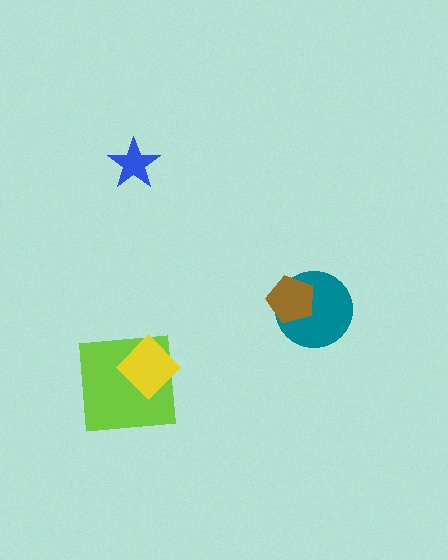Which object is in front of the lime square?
The yellow diamond is in front of the lime square.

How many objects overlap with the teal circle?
1 object overlaps with the teal circle.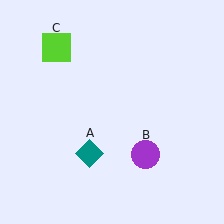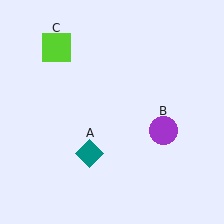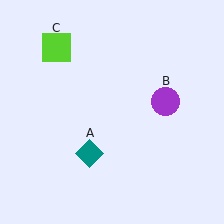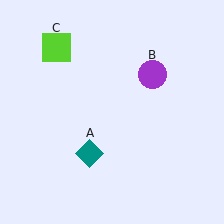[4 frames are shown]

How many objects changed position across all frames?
1 object changed position: purple circle (object B).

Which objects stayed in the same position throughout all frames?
Teal diamond (object A) and lime square (object C) remained stationary.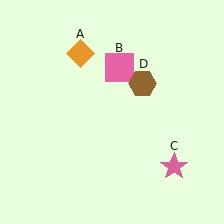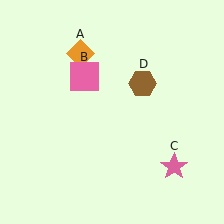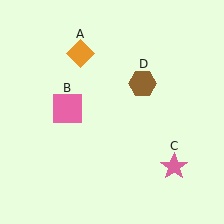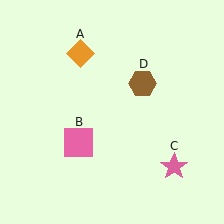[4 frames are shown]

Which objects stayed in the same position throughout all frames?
Orange diamond (object A) and pink star (object C) and brown hexagon (object D) remained stationary.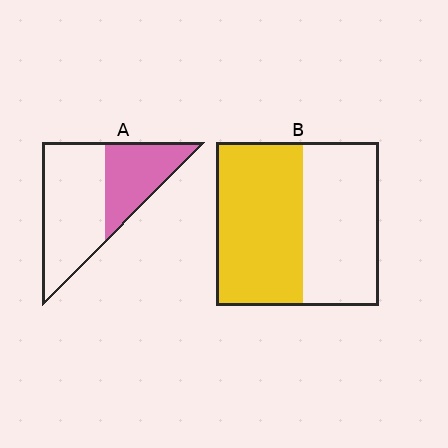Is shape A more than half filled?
No.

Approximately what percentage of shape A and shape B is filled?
A is approximately 40% and B is approximately 55%.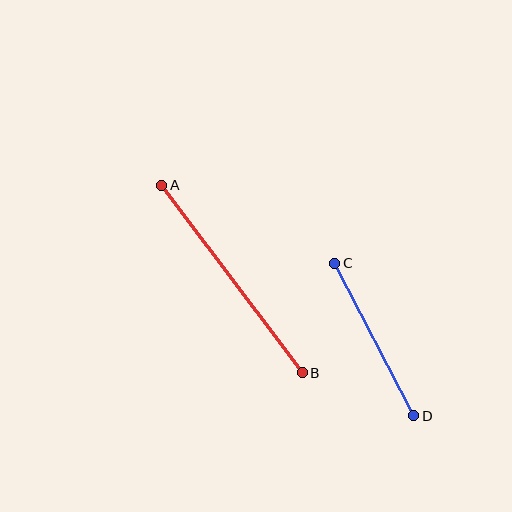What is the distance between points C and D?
The distance is approximately 172 pixels.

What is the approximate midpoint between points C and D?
The midpoint is at approximately (374, 340) pixels.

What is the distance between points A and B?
The distance is approximately 234 pixels.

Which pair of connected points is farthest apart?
Points A and B are farthest apart.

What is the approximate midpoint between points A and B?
The midpoint is at approximately (232, 279) pixels.